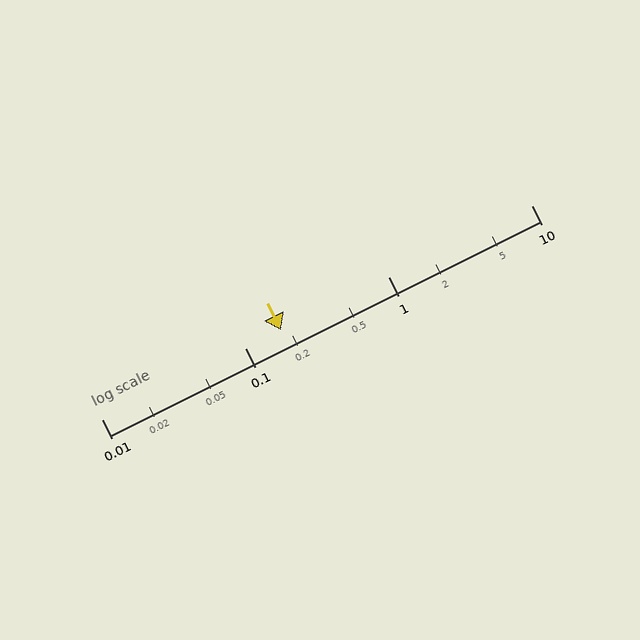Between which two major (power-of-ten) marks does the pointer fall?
The pointer is between 0.1 and 1.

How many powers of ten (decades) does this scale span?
The scale spans 3 decades, from 0.01 to 10.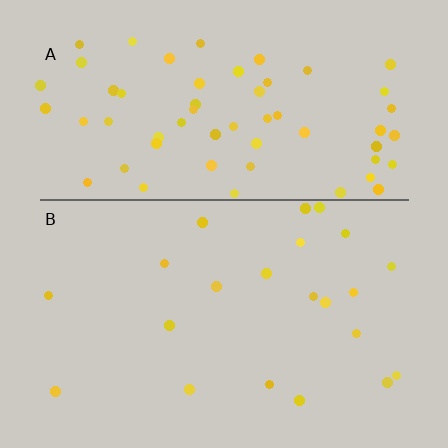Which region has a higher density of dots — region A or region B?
A (the top).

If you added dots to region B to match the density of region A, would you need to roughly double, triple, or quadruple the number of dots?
Approximately triple.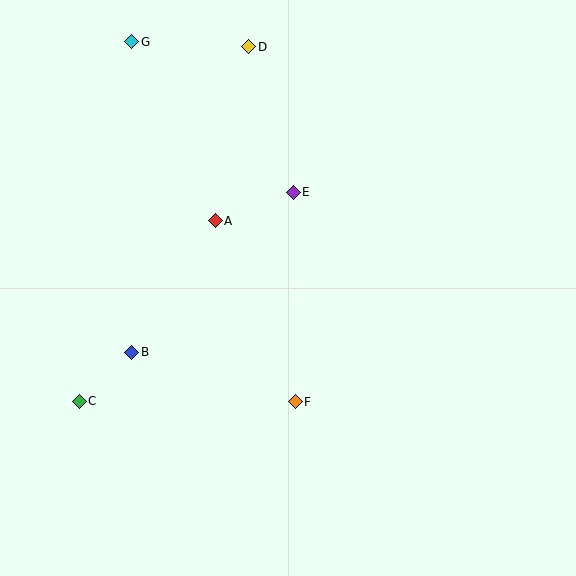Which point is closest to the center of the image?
Point E at (293, 192) is closest to the center.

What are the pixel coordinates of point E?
Point E is at (293, 192).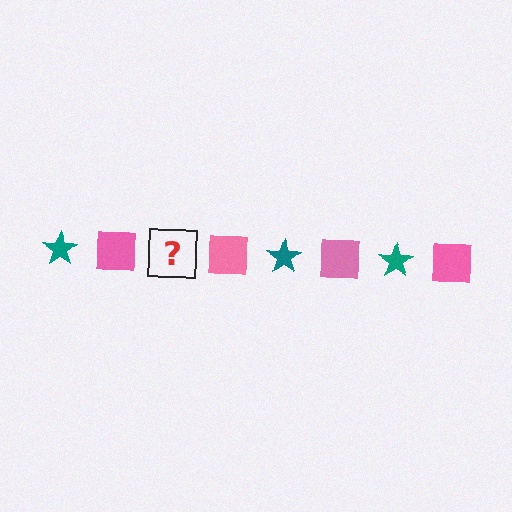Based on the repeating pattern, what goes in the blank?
The blank should be a teal star.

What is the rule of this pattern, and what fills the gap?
The rule is that the pattern alternates between teal star and pink square. The gap should be filled with a teal star.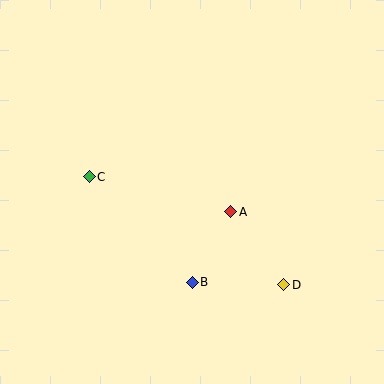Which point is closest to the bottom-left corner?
Point B is closest to the bottom-left corner.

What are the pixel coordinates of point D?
Point D is at (284, 285).